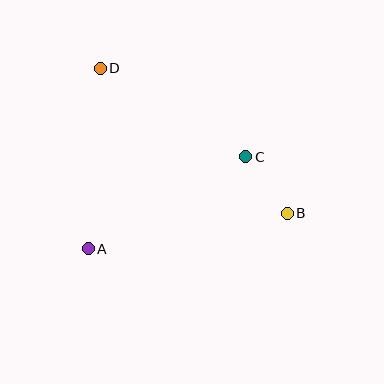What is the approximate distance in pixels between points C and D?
The distance between C and D is approximately 171 pixels.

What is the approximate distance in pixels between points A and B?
The distance between A and B is approximately 202 pixels.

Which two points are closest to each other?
Points B and C are closest to each other.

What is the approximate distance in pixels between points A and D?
The distance between A and D is approximately 181 pixels.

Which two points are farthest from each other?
Points B and D are farthest from each other.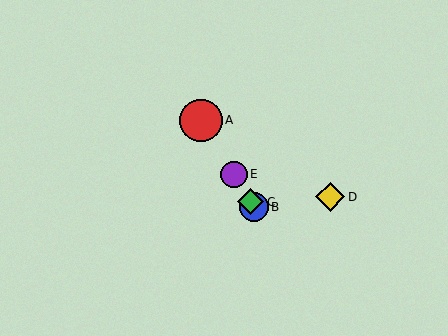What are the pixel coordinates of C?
Object C is at (251, 202).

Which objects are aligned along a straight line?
Objects A, B, C, E are aligned along a straight line.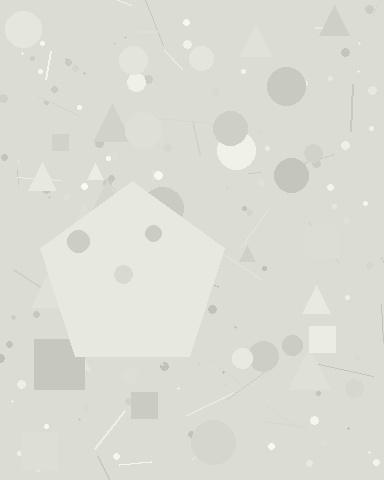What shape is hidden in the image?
A pentagon is hidden in the image.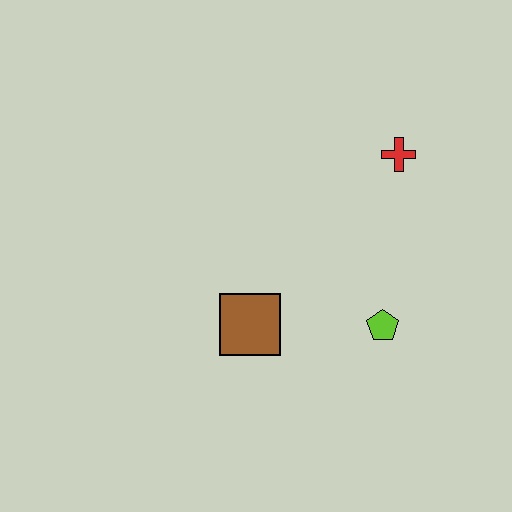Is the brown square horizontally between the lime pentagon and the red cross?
No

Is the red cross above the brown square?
Yes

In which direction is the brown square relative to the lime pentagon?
The brown square is to the left of the lime pentagon.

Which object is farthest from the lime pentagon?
The red cross is farthest from the lime pentagon.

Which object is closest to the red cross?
The lime pentagon is closest to the red cross.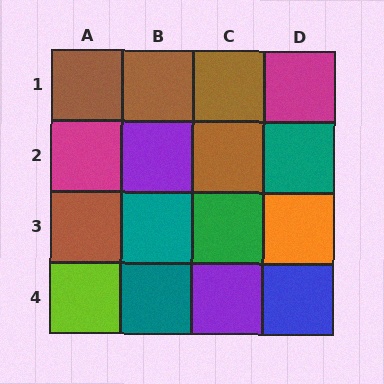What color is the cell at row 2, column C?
Brown.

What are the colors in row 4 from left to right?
Lime, teal, purple, blue.